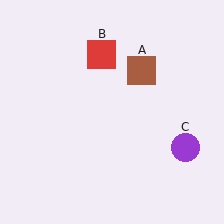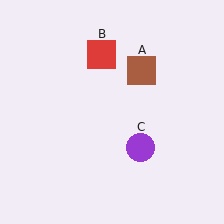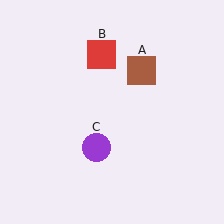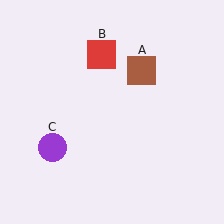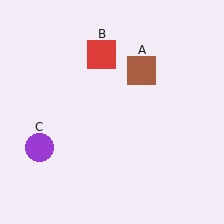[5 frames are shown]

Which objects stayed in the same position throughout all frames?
Brown square (object A) and red square (object B) remained stationary.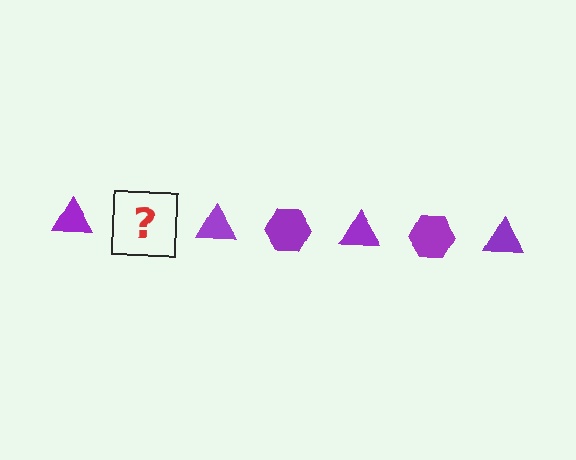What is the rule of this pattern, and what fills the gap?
The rule is that the pattern cycles through triangle, hexagon shapes in purple. The gap should be filled with a purple hexagon.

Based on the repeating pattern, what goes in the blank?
The blank should be a purple hexagon.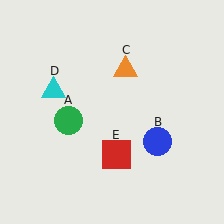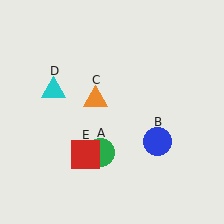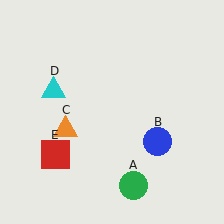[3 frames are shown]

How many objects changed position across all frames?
3 objects changed position: green circle (object A), orange triangle (object C), red square (object E).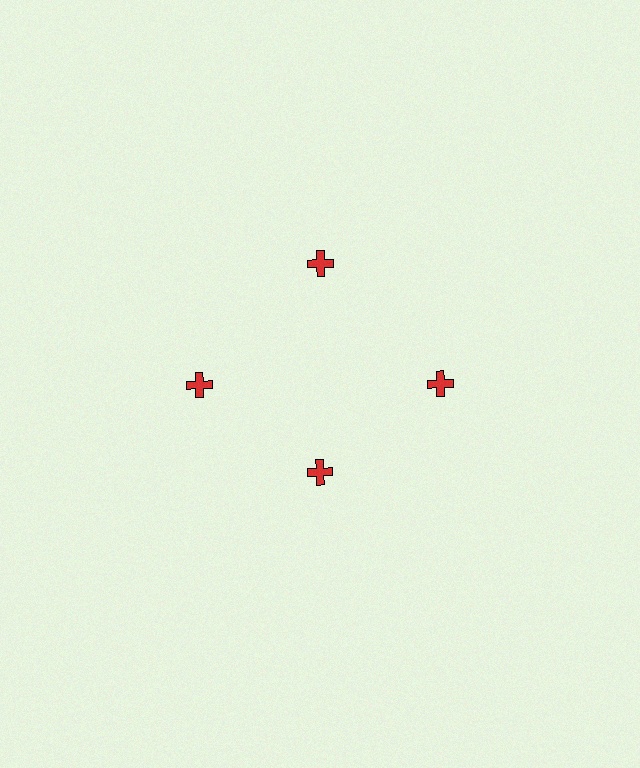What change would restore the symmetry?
The symmetry would be restored by moving it outward, back onto the ring so that all 4 crosses sit at equal angles and equal distance from the center.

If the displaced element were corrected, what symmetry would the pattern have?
It would have 4-fold rotational symmetry — the pattern would map onto itself every 90 degrees.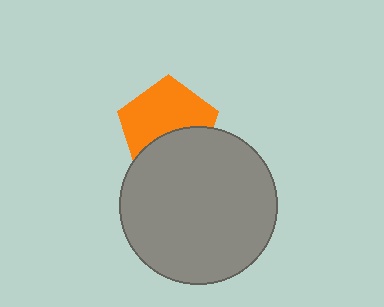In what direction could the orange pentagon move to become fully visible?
The orange pentagon could move up. That would shift it out from behind the gray circle entirely.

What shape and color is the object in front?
The object in front is a gray circle.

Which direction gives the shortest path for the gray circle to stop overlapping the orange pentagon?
Moving down gives the shortest separation.